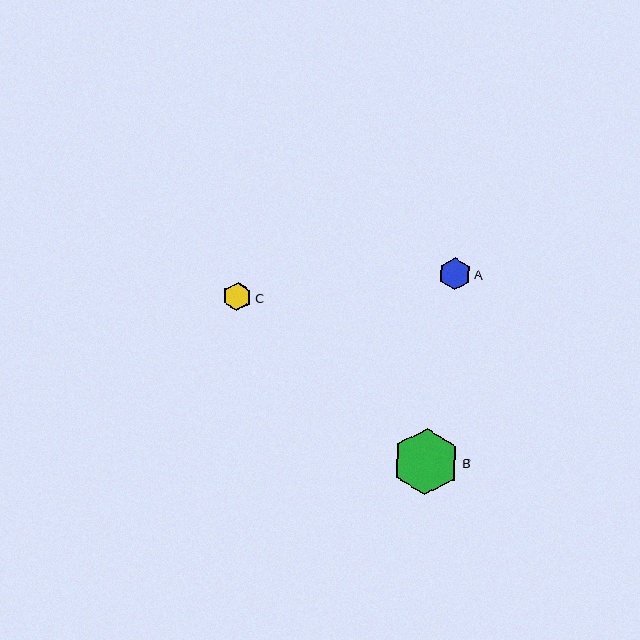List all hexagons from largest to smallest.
From largest to smallest: B, A, C.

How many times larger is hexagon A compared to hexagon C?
Hexagon A is approximately 1.1 times the size of hexagon C.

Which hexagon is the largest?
Hexagon B is the largest with a size of approximately 66 pixels.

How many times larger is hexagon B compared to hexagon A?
Hexagon B is approximately 2.0 times the size of hexagon A.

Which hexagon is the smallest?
Hexagon C is the smallest with a size of approximately 29 pixels.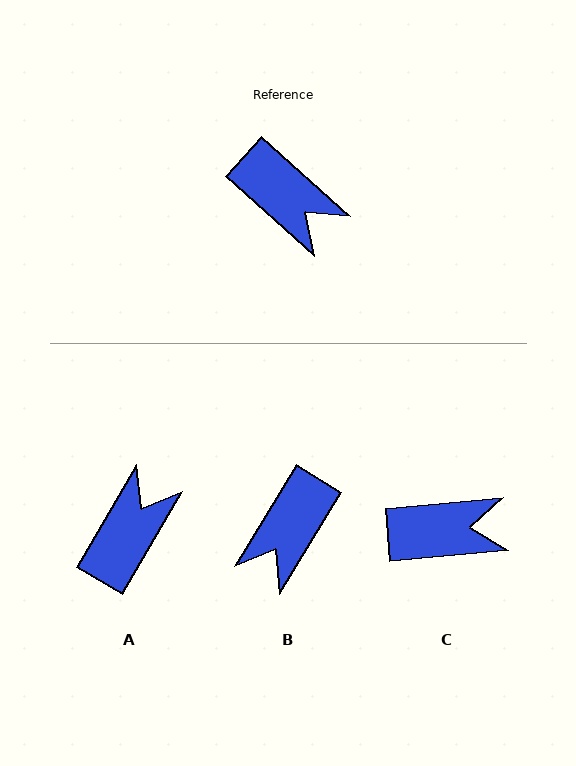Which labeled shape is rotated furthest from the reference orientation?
A, about 102 degrees away.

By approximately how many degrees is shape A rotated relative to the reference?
Approximately 102 degrees counter-clockwise.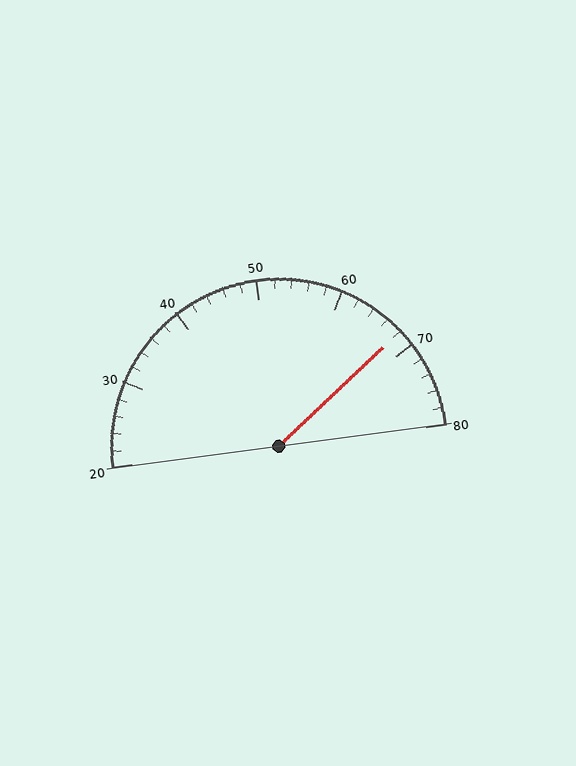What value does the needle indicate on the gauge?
The needle indicates approximately 68.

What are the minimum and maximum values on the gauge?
The gauge ranges from 20 to 80.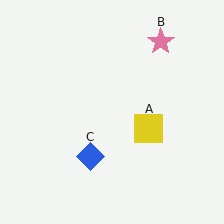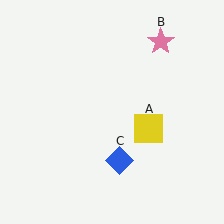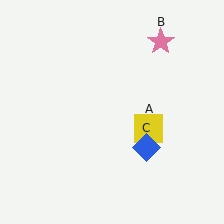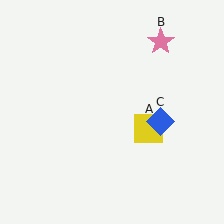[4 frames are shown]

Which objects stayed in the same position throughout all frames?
Yellow square (object A) and pink star (object B) remained stationary.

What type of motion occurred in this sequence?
The blue diamond (object C) rotated counterclockwise around the center of the scene.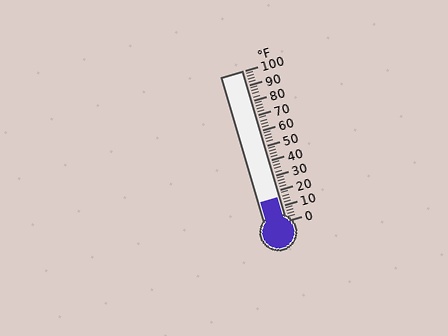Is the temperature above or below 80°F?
The temperature is below 80°F.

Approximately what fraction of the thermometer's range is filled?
The thermometer is filled to approximately 15% of its range.